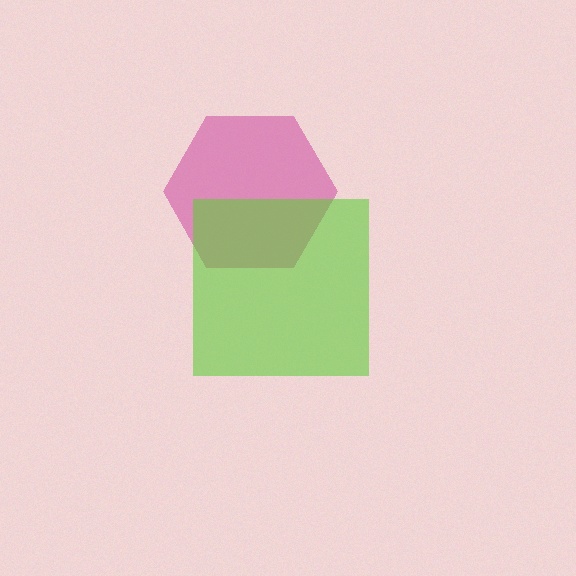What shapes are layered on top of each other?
The layered shapes are: a magenta hexagon, a lime square.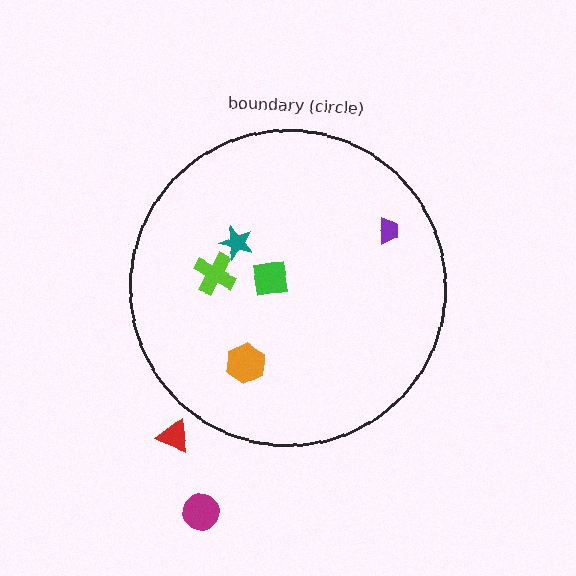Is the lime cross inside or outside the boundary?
Inside.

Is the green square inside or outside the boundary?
Inside.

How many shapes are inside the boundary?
5 inside, 2 outside.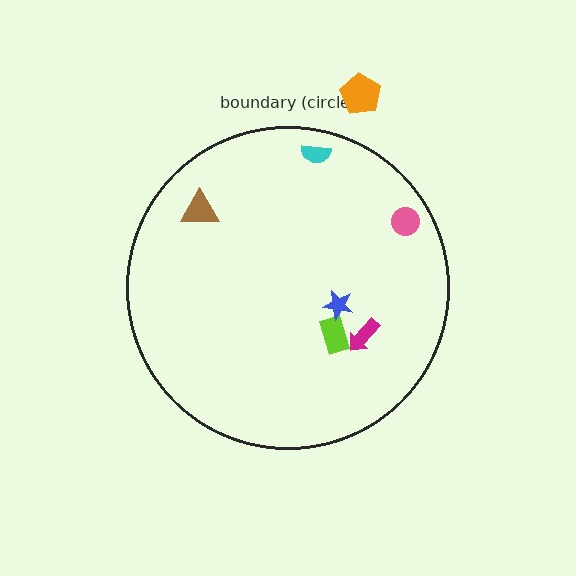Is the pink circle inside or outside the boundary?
Inside.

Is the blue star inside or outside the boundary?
Inside.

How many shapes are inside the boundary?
6 inside, 1 outside.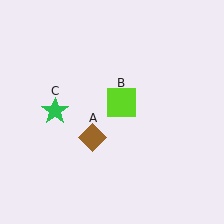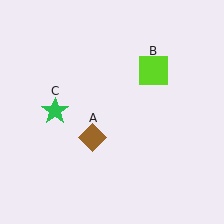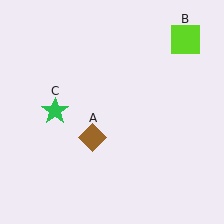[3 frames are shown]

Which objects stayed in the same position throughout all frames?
Brown diamond (object A) and green star (object C) remained stationary.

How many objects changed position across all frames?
1 object changed position: lime square (object B).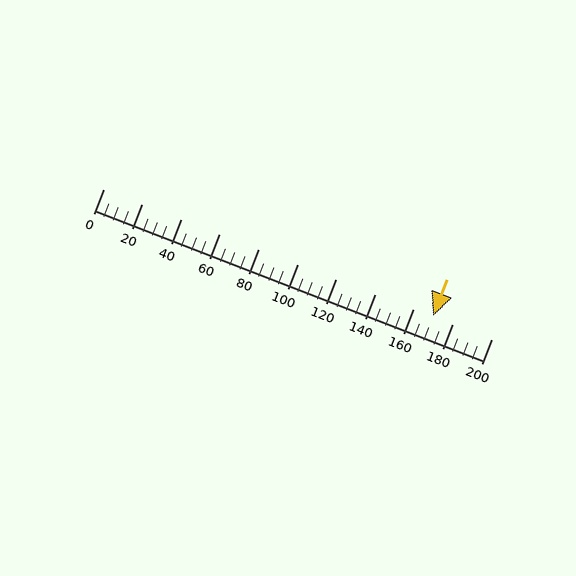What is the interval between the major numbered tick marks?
The major tick marks are spaced 20 units apart.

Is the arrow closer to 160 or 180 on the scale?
The arrow is closer to 180.